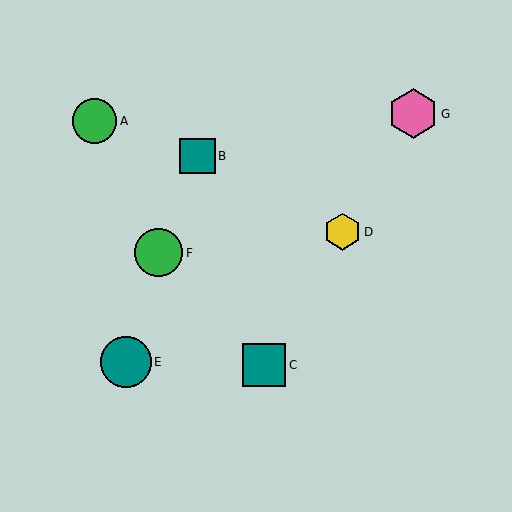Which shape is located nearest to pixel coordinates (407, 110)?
The pink hexagon (labeled G) at (413, 114) is nearest to that location.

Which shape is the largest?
The teal circle (labeled E) is the largest.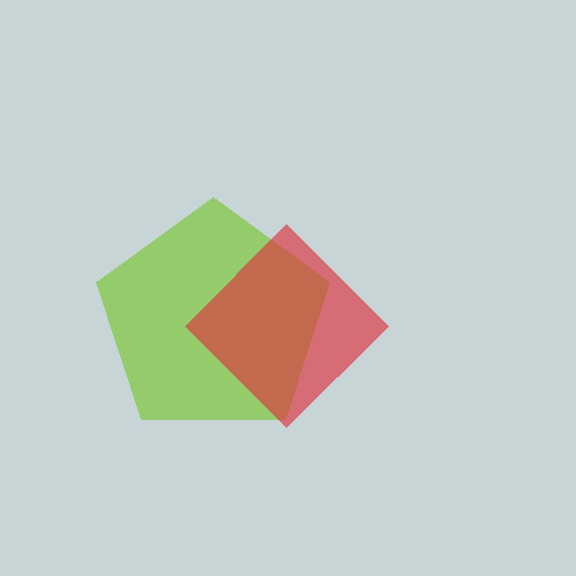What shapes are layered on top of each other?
The layered shapes are: a lime pentagon, a red diamond.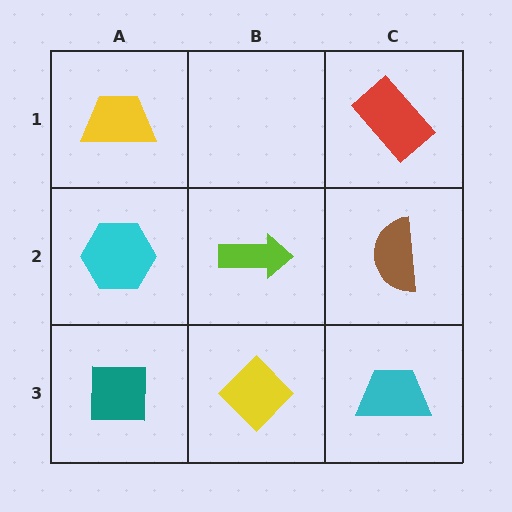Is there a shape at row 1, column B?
No, that cell is empty.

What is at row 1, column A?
A yellow trapezoid.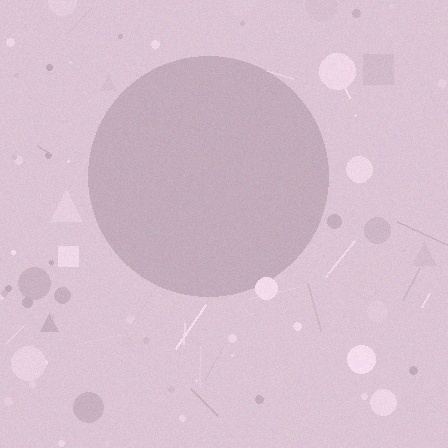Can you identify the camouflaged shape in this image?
The camouflaged shape is a circle.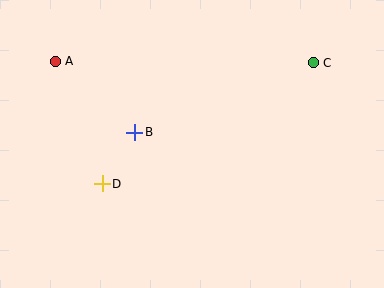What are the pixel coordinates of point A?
Point A is at (55, 61).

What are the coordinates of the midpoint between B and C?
The midpoint between B and C is at (224, 98).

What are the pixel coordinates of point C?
Point C is at (313, 63).